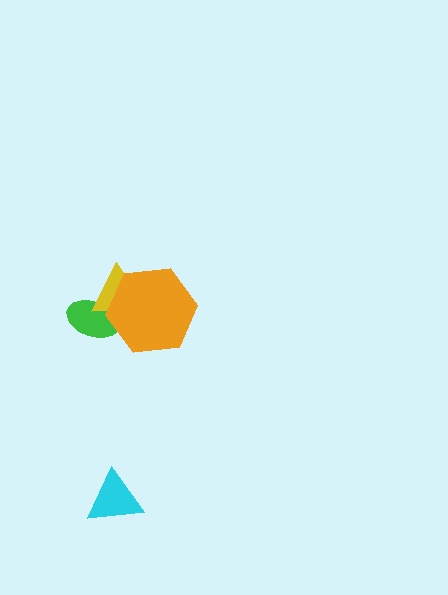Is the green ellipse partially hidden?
Yes, it is partially covered by another shape.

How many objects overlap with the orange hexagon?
2 objects overlap with the orange hexagon.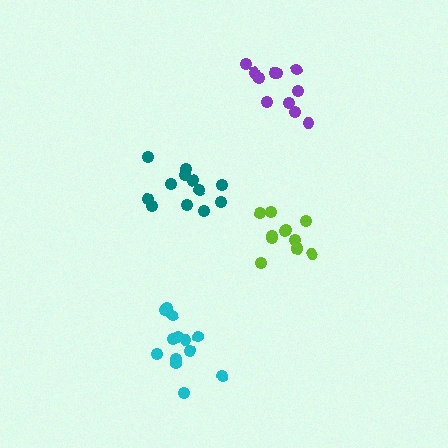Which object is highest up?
The purple cluster is topmost.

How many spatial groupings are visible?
There are 4 spatial groupings.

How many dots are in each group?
Group 1: 12 dots, Group 2: 13 dots, Group 3: 12 dots, Group 4: 11 dots (48 total).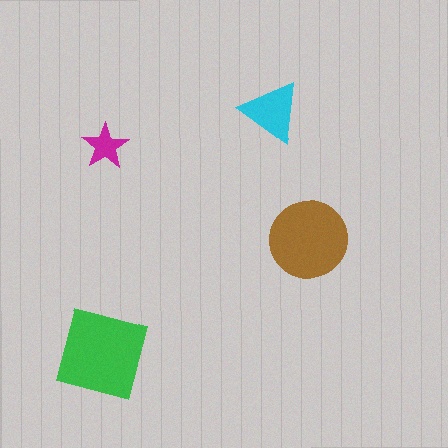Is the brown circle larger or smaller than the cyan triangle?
Larger.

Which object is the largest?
The green square.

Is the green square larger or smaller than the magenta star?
Larger.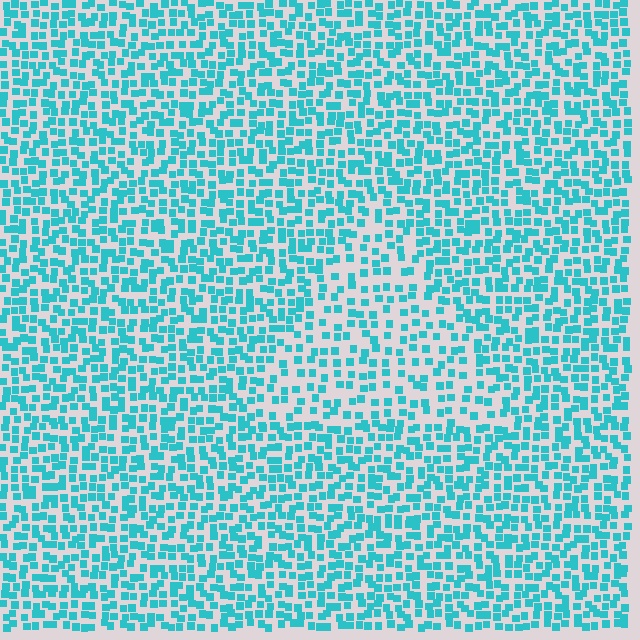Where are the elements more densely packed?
The elements are more densely packed outside the triangle boundary.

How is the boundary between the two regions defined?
The boundary is defined by a change in element density (approximately 1.7x ratio). All elements are the same color, size, and shape.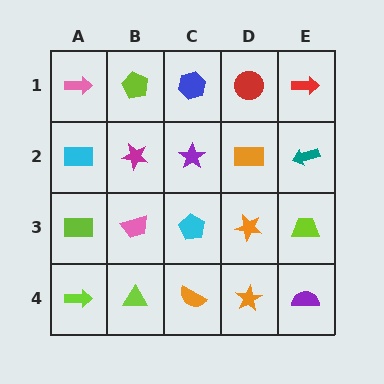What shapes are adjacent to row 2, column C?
A blue hexagon (row 1, column C), a cyan pentagon (row 3, column C), a magenta star (row 2, column B), an orange rectangle (row 2, column D).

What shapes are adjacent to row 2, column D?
A red circle (row 1, column D), an orange star (row 3, column D), a purple star (row 2, column C), a teal arrow (row 2, column E).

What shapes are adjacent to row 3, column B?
A magenta star (row 2, column B), a lime triangle (row 4, column B), a lime rectangle (row 3, column A), a cyan pentagon (row 3, column C).